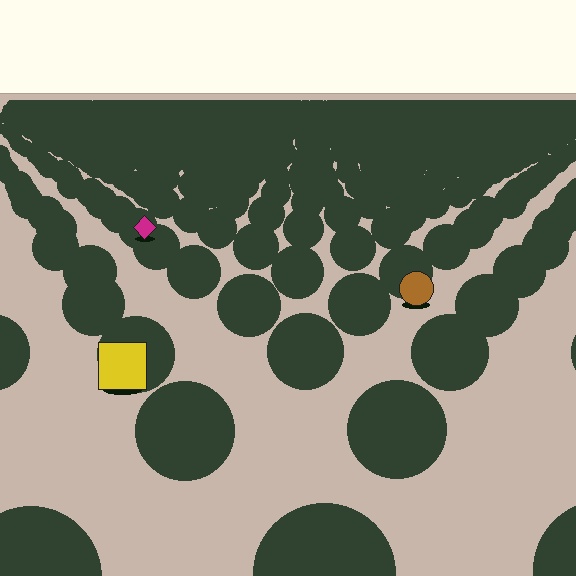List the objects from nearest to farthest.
From nearest to farthest: the yellow square, the brown circle, the magenta diamond.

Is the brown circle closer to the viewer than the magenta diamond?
Yes. The brown circle is closer — you can tell from the texture gradient: the ground texture is coarser near it.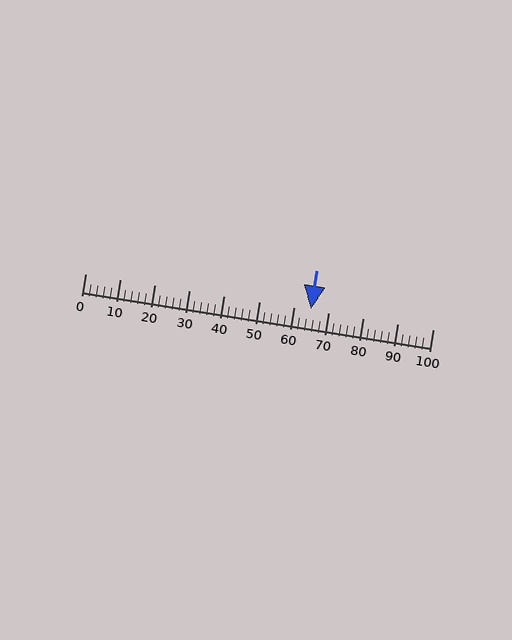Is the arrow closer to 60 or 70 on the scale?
The arrow is closer to 60.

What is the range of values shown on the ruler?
The ruler shows values from 0 to 100.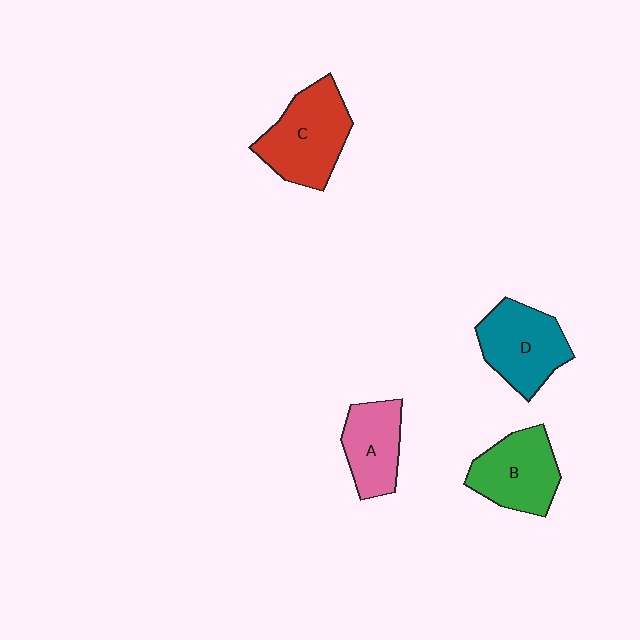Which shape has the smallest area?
Shape A (pink).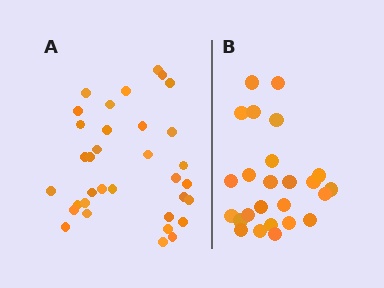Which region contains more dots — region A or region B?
Region A (the left region) has more dots.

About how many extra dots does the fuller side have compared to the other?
Region A has roughly 8 or so more dots than region B.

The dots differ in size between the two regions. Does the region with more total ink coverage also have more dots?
No. Region B has more total ink coverage because its dots are larger, but region A actually contains more individual dots. Total area can be misleading — the number of items is what matters here.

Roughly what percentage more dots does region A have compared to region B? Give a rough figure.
About 35% more.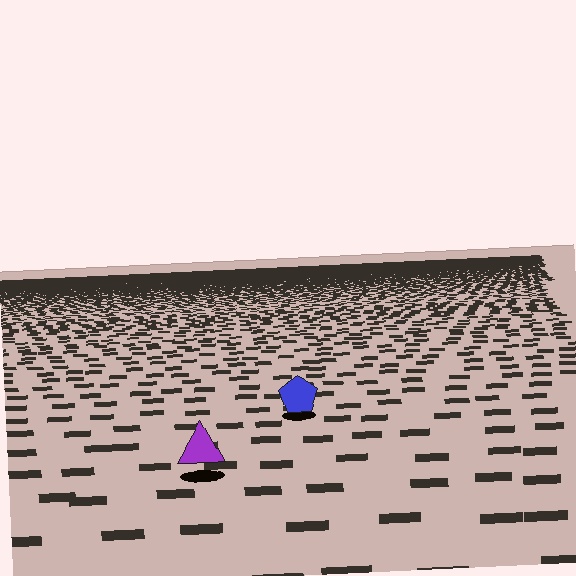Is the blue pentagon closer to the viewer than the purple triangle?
No. The purple triangle is closer — you can tell from the texture gradient: the ground texture is coarser near it.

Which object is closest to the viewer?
The purple triangle is closest. The texture marks near it are larger and more spread out.